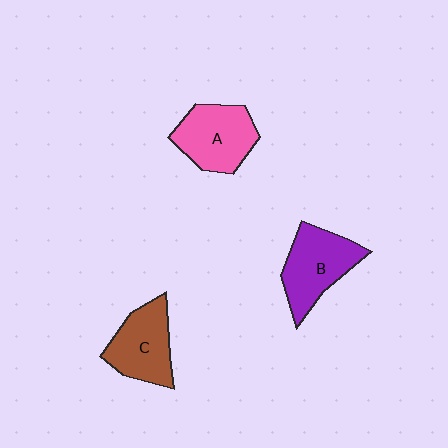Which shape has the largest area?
Shape B (purple).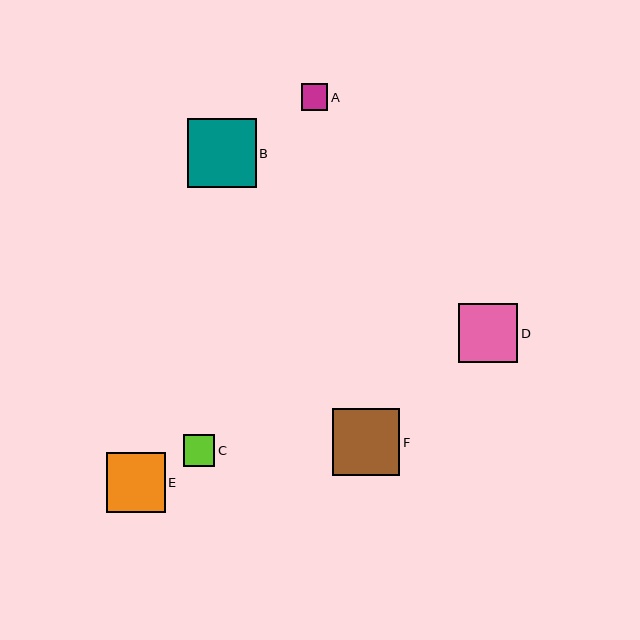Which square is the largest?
Square B is the largest with a size of approximately 69 pixels.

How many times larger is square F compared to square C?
Square F is approximately 2.2 times the size of square C.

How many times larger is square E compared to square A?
Square E is approximately 2.2 times the size of square A.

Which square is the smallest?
Square A is the smallest with a size of approximately 26 pixels.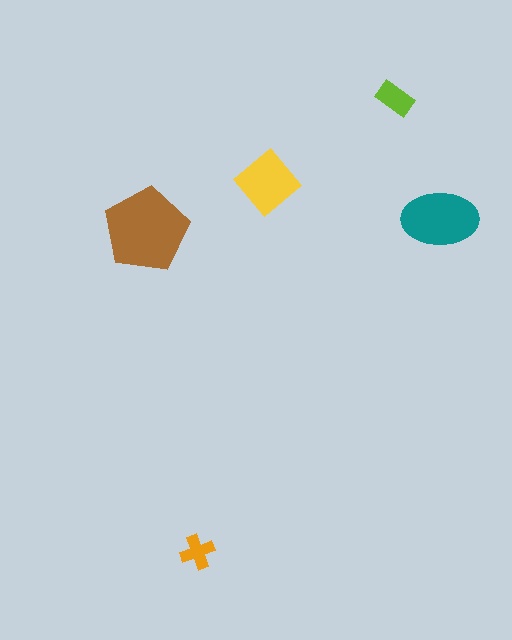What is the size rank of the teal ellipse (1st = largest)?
2nd.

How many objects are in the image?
There are 5 objects in the image.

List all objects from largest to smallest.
The brown pentagon, the teal ellipse, the yellow diamond, the lime rectangle, the orange cross.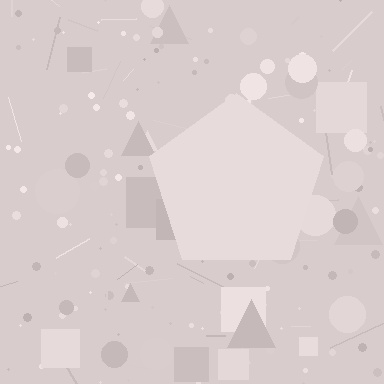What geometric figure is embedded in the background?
A pentagon is embedded in the background.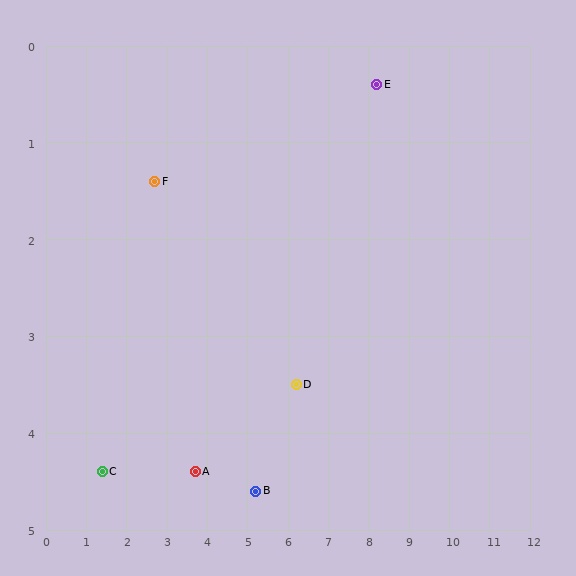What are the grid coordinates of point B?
Point B is at approximately (5.2, 4.6).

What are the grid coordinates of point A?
Point A is at approximately (3.7, 4.4).